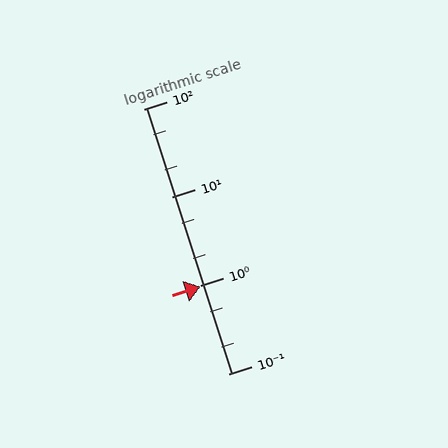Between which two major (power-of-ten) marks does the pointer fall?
The pointer is between 0.1 and 1.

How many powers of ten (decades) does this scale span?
The scale spans 3 decades, from 0.1 to 100.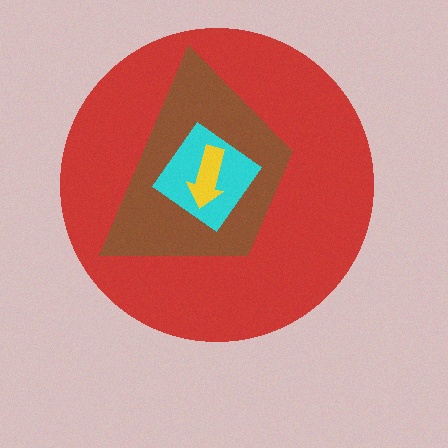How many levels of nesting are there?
4.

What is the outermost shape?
The red circle.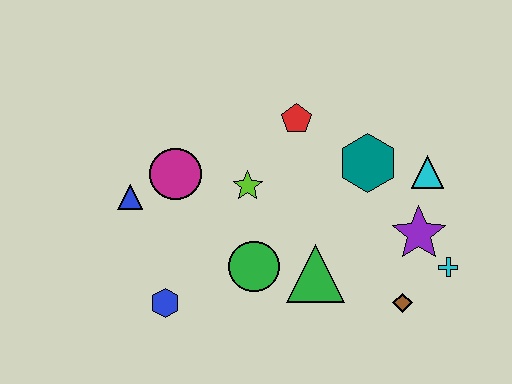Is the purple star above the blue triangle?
No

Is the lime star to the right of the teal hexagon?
No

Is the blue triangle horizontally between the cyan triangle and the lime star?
No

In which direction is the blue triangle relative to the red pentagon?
The blue triangle is to the left of the red pentagon.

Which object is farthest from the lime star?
The cyan cross is farthest from the lime star.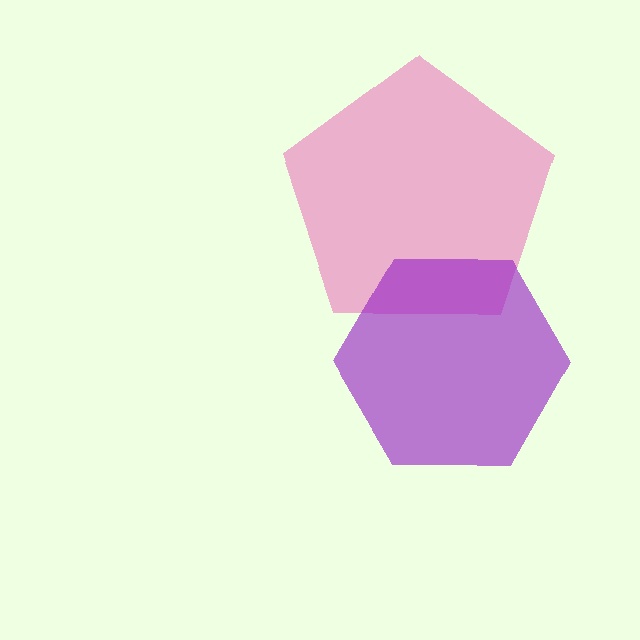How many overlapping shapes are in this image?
There are 2 overlapping shapes in the image.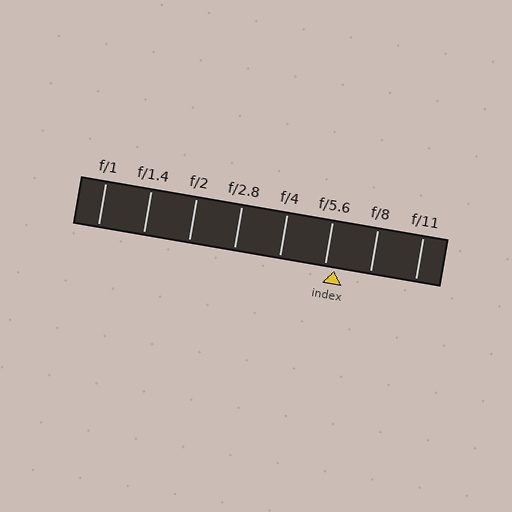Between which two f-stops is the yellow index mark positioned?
The index mark is between f/5.6 and f/8.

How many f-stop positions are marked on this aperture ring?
There are 8 f-stop positions marked.